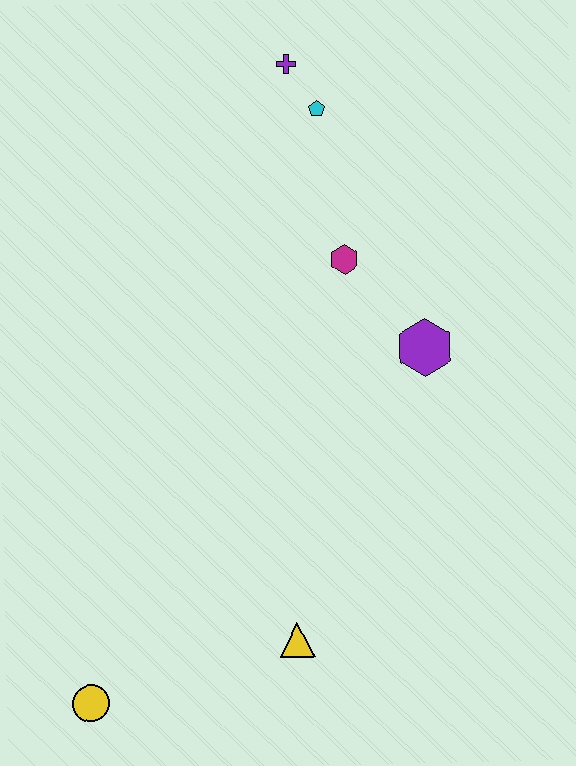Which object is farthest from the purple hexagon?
The yellow circle is farthest from the purple hexagon.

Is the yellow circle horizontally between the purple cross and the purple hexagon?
No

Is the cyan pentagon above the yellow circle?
Yes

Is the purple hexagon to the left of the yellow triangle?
No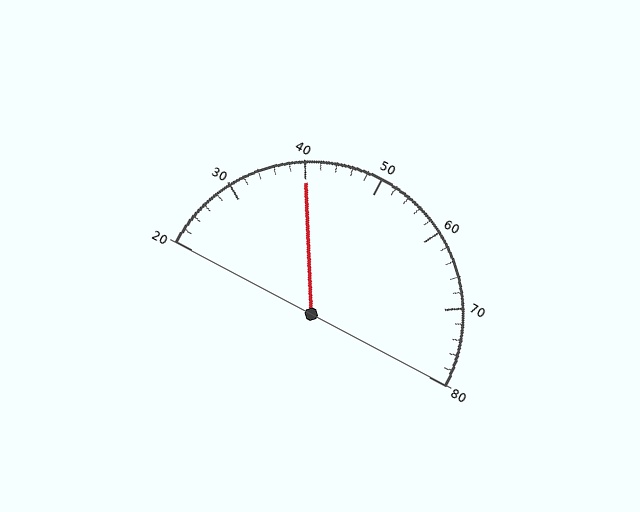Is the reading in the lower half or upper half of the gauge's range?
The reading is in the lower half of the range (20 to 80).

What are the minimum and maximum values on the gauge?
The gauge ranges from 20 to 80.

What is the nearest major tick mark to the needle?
The nearest major tick mark is 40.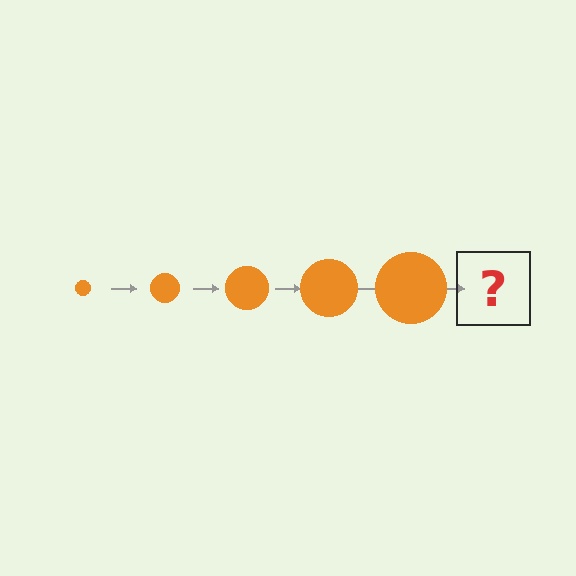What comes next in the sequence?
The next element should be an orange circle, larger than the previous one.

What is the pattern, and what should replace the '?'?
The pattern is that the circle gets progressively larger each step. The '?' should be an orange circle, larger than the previous one.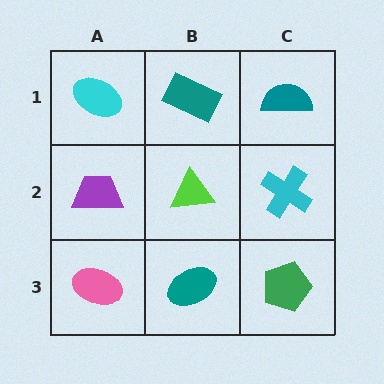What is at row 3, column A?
A pink ellipse.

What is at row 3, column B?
A teal ellipse.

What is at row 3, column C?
A green pentagon.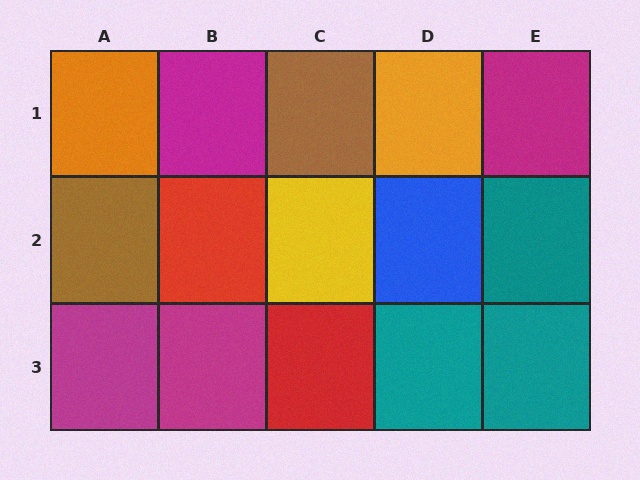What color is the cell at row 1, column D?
Orange.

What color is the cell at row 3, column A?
Magenta.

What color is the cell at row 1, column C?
Brown.